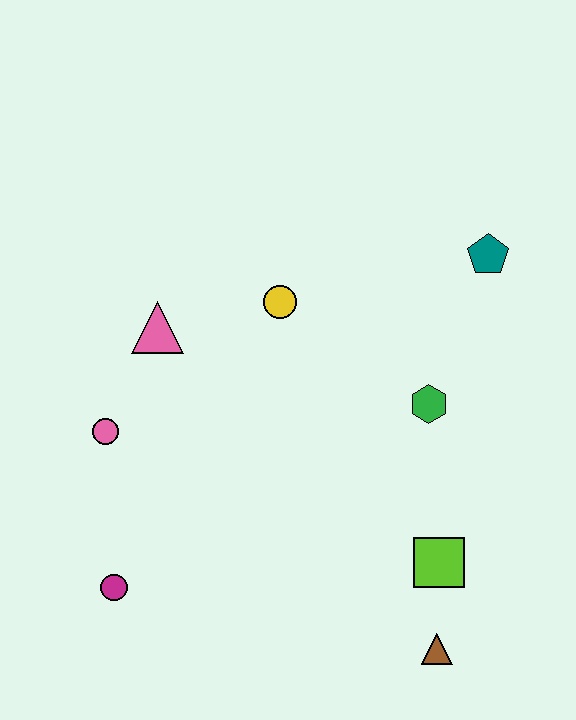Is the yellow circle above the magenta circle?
Yes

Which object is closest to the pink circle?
The pink triangle is closest to the pink circle.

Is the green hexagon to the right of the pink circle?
Yes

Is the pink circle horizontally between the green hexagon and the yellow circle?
No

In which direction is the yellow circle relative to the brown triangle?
The yellow circle is above the brown triangle.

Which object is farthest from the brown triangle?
The pink triangle is farthest from the brown triangle.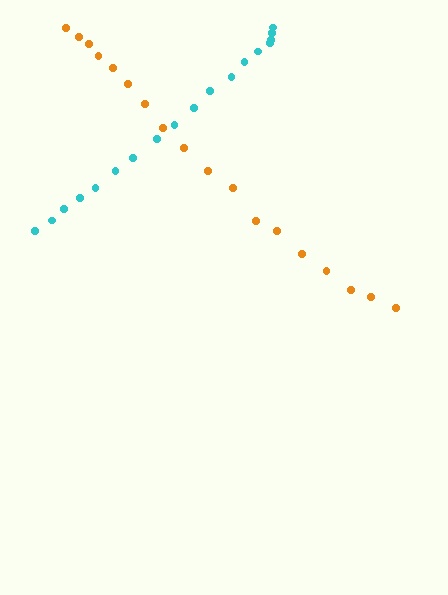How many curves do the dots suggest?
There are 2 distinct paths.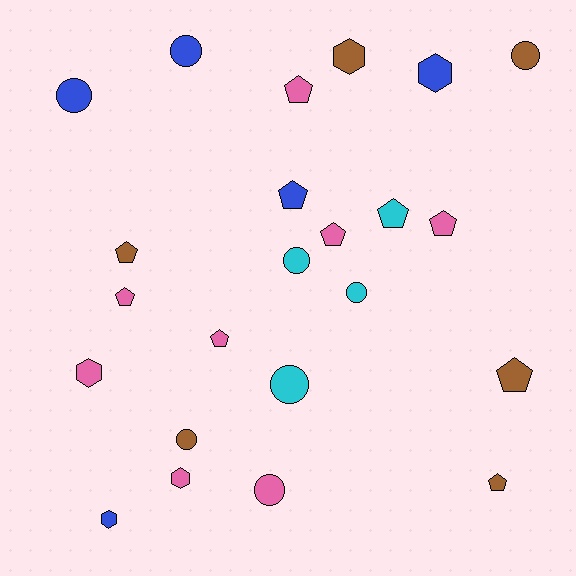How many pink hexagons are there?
There are 2 pink hexagons.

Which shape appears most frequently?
Pentagon, with 10 objects.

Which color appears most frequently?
Pink, with 8 objects.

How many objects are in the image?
There are 23 objects.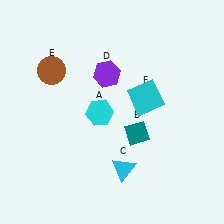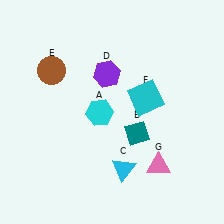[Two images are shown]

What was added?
A pink triangle (G) was added in Image 2.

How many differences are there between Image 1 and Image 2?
There is 1 difference between the two images.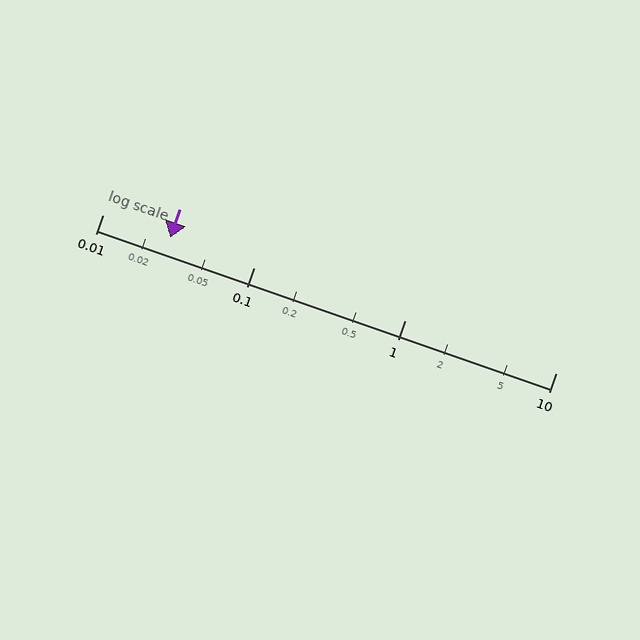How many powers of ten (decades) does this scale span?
The scale spans 3 decades, from 0.01 to 10.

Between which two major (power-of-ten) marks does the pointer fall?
The pointer is between 0.01 and 0.1.